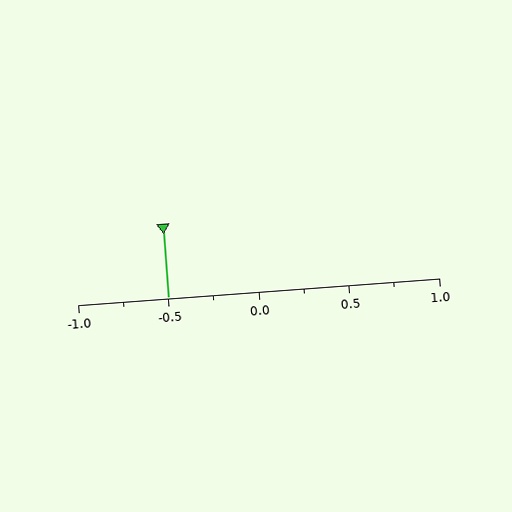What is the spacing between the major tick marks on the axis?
The major ticks are spaced 0.5 apart.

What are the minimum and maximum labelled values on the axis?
The axis runs from -1.0 to 1.0.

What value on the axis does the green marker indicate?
The marker indicates approximately -0.5.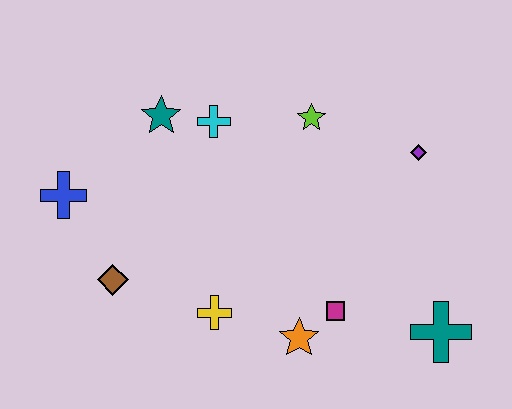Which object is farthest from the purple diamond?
The blue cross is farthest from the purple diamond.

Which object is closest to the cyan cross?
The teal star is closest to the cyan cross.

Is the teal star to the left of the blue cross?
No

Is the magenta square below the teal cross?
No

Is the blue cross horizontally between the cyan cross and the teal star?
No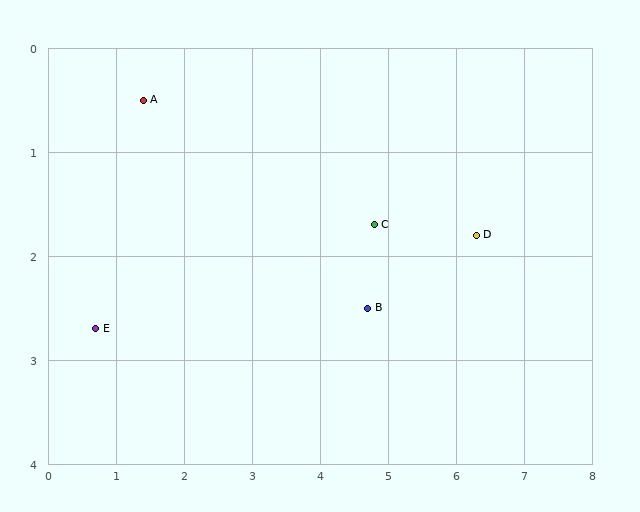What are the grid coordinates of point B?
Point B is at approximately (4.7, 2.5).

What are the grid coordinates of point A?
Point A is at approximately (1.4, 0.5).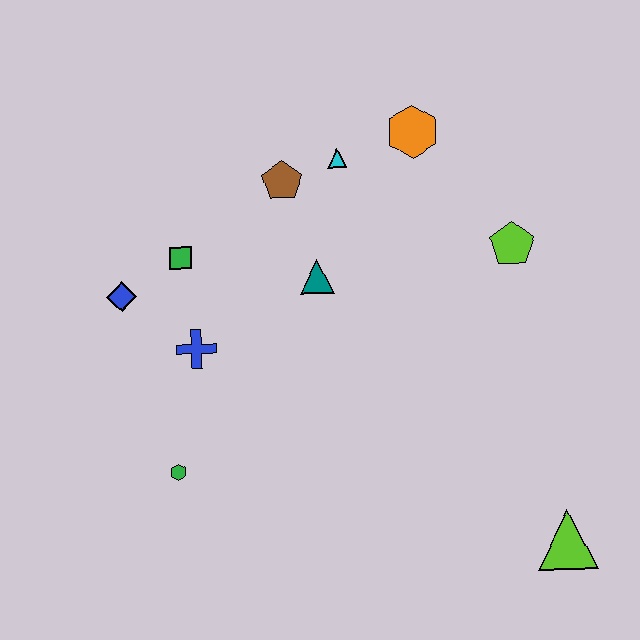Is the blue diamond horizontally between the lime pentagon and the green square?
No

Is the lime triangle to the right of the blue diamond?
Yes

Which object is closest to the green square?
The blue diamond is closest to the green square.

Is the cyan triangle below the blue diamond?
No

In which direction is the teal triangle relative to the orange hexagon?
The teal triangle is below the orange hexagon.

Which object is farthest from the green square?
The lime triangle is farthest from the green square.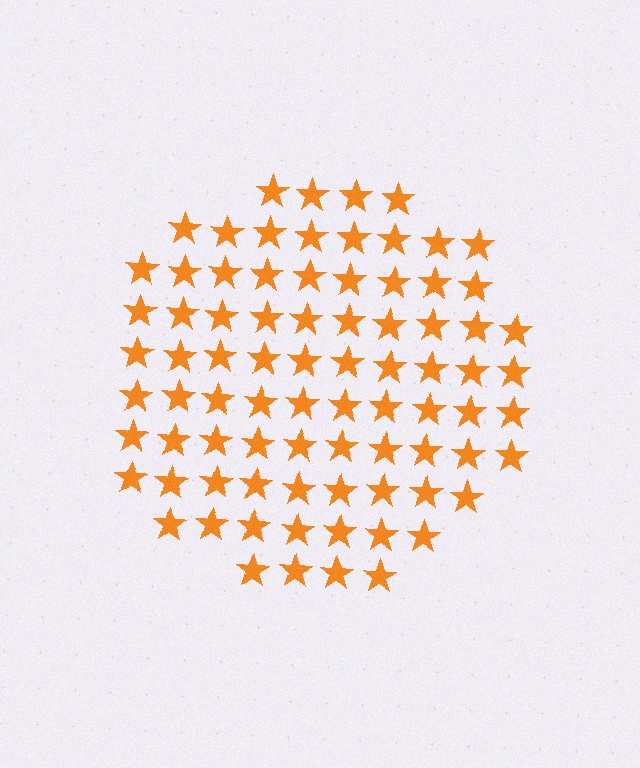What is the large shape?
The large shape is a circle.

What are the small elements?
The small elements are stars.